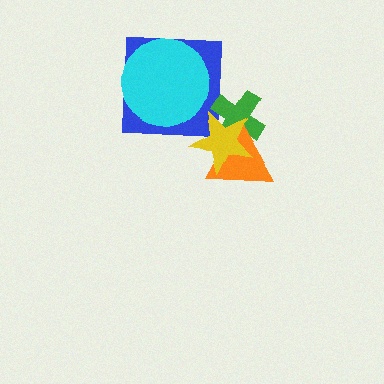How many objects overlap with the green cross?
2 objects overlap with the green cross.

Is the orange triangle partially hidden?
Yes, it is partially covered by another shape.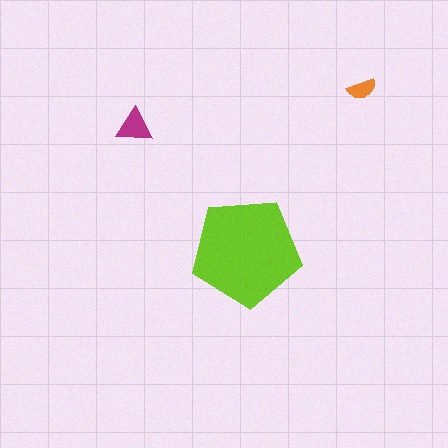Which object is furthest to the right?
The orange semicircle is rightmost.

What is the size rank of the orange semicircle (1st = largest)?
3rd.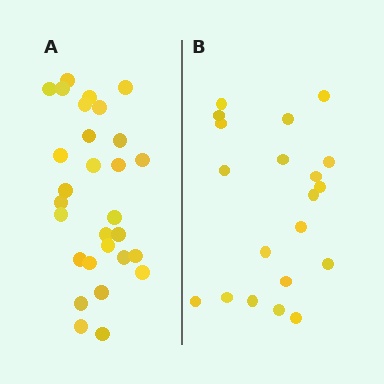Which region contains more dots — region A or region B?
Region A (the left region) has more dots.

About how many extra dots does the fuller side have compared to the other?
Region A has roughly 8 or so more dots than region B.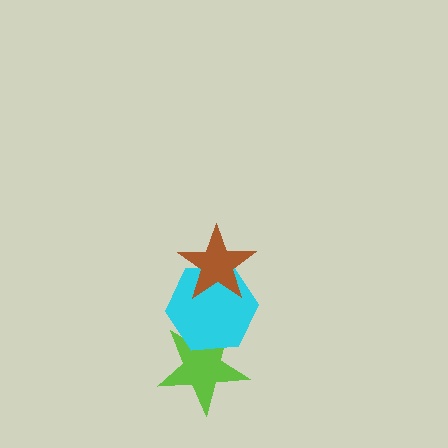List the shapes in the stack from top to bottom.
From top to bottom: the brown star, the cyan hexagon, the lime star.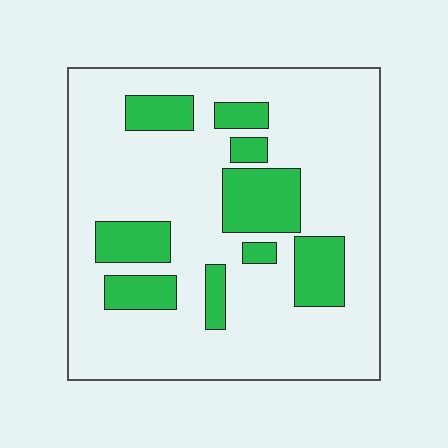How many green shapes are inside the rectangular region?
9.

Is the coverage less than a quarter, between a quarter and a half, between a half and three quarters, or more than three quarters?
Less than a quarter.